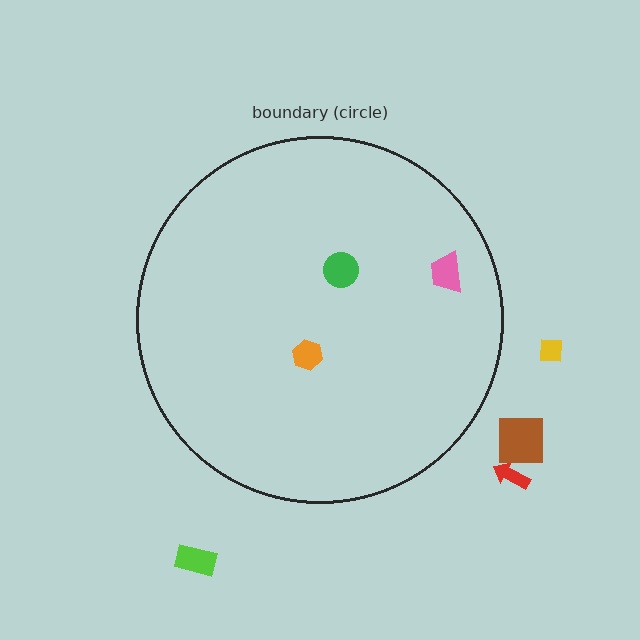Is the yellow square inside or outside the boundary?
Outside.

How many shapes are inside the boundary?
3 inside, 4 outside.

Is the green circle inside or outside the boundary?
Inside.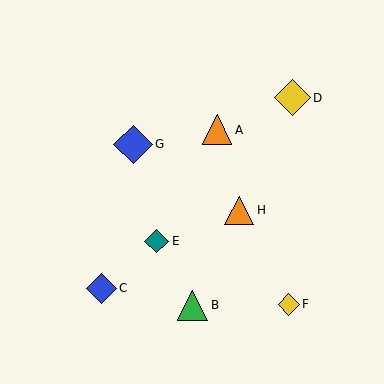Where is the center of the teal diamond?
The center of the teal diamond is at (157, 241).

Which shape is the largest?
The blue diamond (labeled G) is the largest.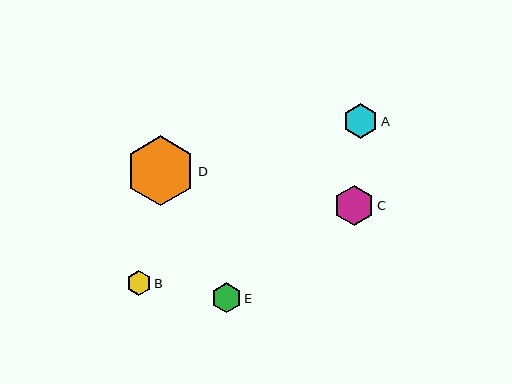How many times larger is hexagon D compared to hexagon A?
Hexagon D is approximately 2.0 times the size of hexagon A.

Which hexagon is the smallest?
Hexagon B is the smallest with a size of approximately 25 pixels.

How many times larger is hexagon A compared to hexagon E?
Hexagon A is approximately 1.2 times the size of hexagon E.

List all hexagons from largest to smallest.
From largest to smallest: D, C, A, E, B.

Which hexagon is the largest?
Hexagon D is the largest with a size of approximately 70 pixels.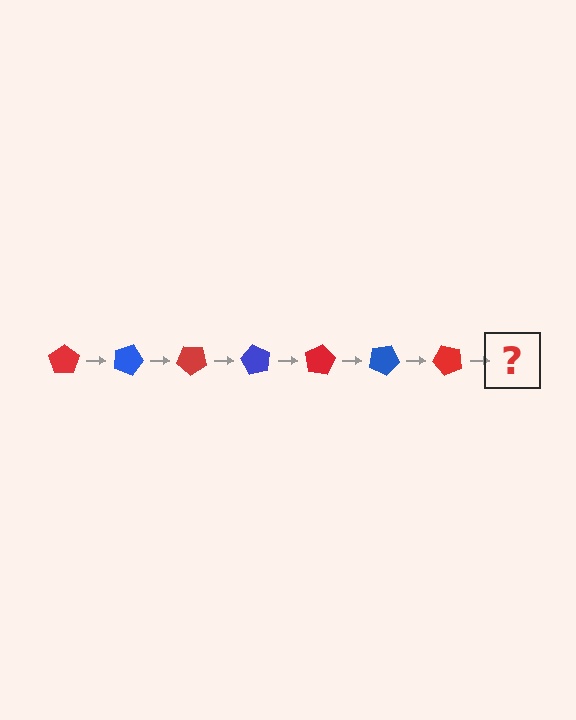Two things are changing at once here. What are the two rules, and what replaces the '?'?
The two rules are that it rotates 20 degrees each step and the color cycles through red and blue. The '?' should be a blue pentagon, rotated 140 degrees from the start.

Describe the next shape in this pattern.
It should be a blue pentagon, rotated 140 degrees from the start.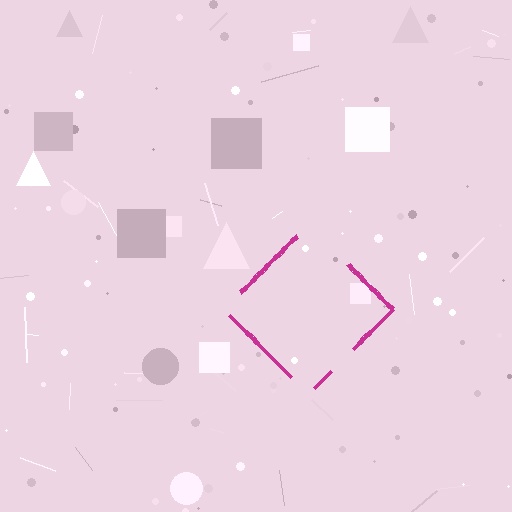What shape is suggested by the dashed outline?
The dashed outline suggests a diamond.